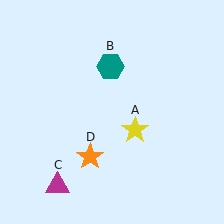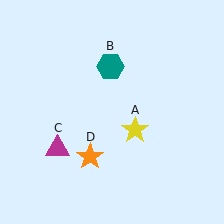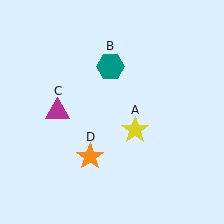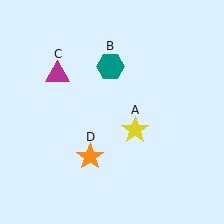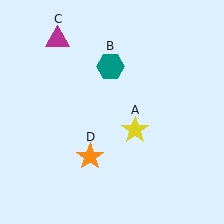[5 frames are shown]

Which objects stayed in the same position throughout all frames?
Yellow star (object A) and teal hexagon (object B) and orange star (object D) remained stationary.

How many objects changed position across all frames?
1 object changed position: magenta triangle (object C).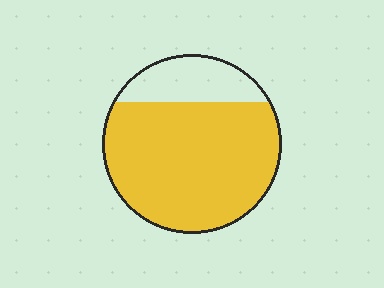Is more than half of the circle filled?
Yes.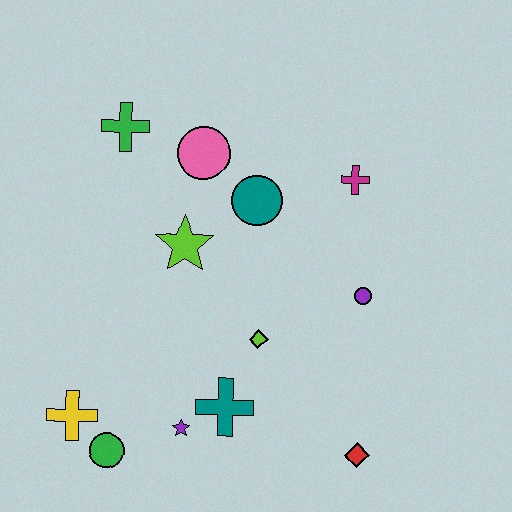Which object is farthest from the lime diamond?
The green cross is farthest from the lime diamond.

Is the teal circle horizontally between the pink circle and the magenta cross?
Yes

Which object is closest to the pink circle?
The teal circle is closest to the pink circle.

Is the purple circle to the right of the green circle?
Yes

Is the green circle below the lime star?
Yes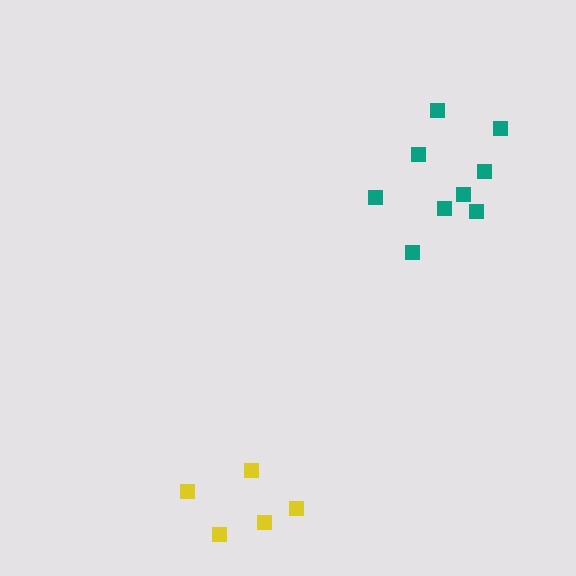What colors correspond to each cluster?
The clusters are colored: teal, yellow.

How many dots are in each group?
Group 1: 9 dots, Group 2: 5 dots (14 total).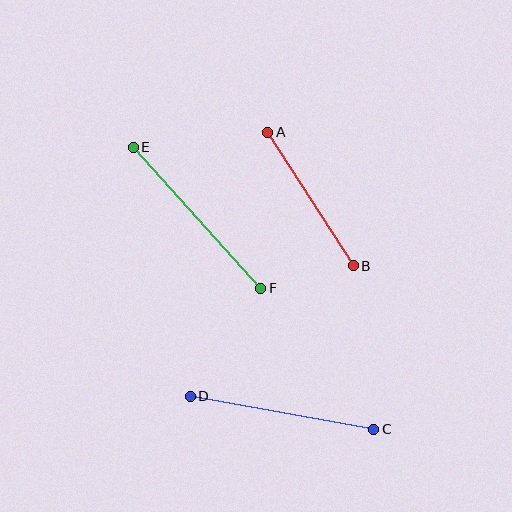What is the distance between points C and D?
The distance is approximately 186 pixels.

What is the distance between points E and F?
The distance is approximately 190 pixels.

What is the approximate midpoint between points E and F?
The midpoint is at approximately (197, 218) pixels.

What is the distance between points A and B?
The distance is approximately 158 pixels.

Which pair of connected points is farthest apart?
Points E and F are farthest apart.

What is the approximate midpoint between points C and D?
The midpoint is at approximately (282, 413) pixels.